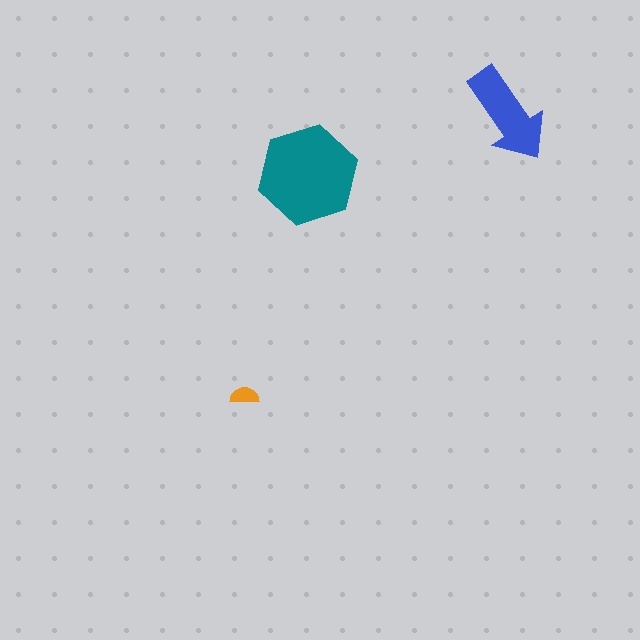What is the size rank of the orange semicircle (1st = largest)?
3rd.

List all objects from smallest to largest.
The orange semicircle, the blue arrow, the teal hexagon.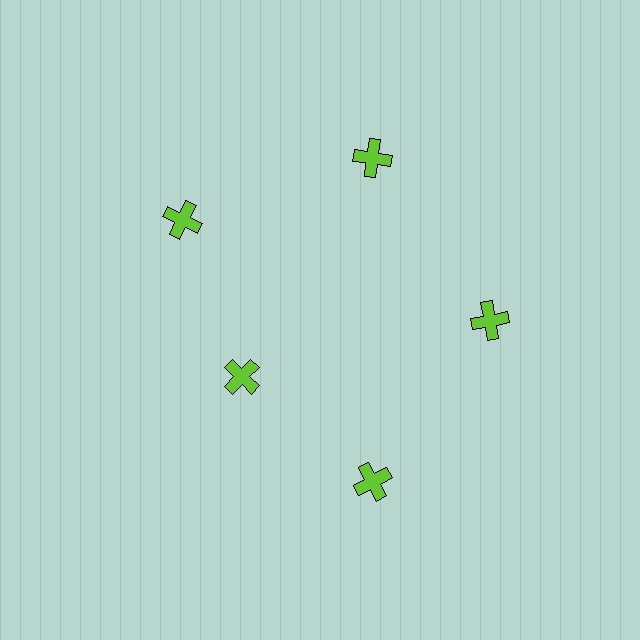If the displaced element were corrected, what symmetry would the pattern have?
It would have 5-fold rotational symmetry — the pattern would map onto itself every 72 degrees.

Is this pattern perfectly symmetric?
No. The 5 lime crosses are arranged in a ring, but one element near the 8 o'clock position is pulled inward toward the center, breaking the 5-fold rotational symmetry.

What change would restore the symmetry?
The symmetry would be restored by moving it outward, back onto the ring so that all 5 crosses sit at equal angles and equal distance from the center.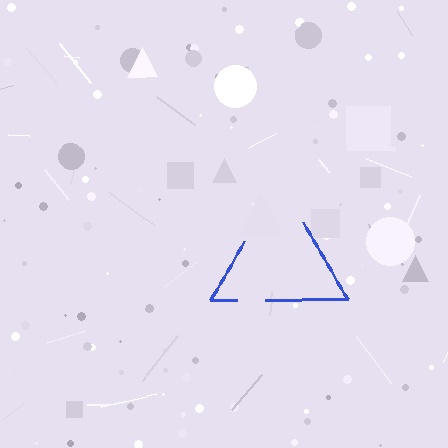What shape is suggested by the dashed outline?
The dashed outline suggests a triangle.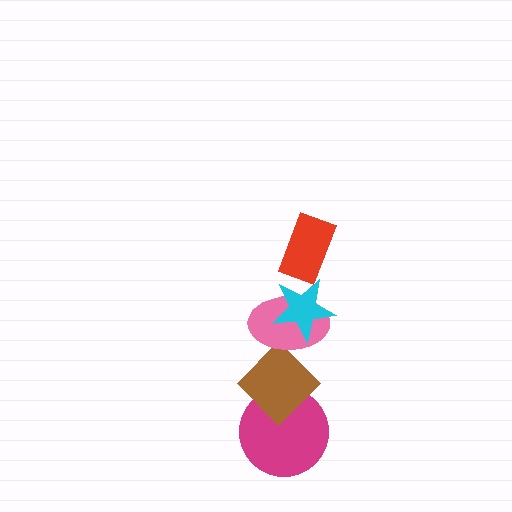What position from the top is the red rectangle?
The red rectangle is 1st from the top.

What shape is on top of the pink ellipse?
The cyan star is on top of the pink ellipse.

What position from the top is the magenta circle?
The magenta circle is 5th from the top.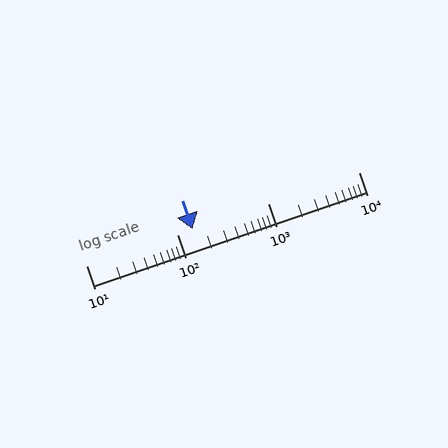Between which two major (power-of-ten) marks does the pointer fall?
The pointer is between 100 and 1000.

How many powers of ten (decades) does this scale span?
The scale spans 3 decades, from 10 to 10000.